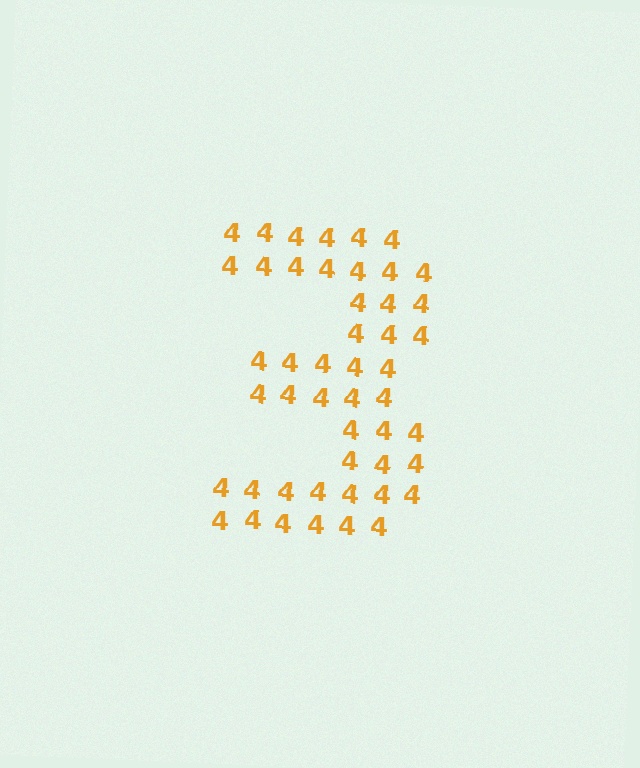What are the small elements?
The small elements are digit 4's.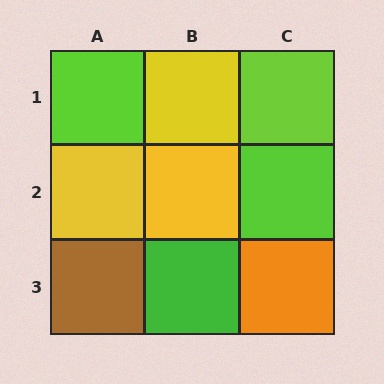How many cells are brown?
1 cell is brown.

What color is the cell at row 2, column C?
Lime.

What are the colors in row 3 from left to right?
Brown, green, orange.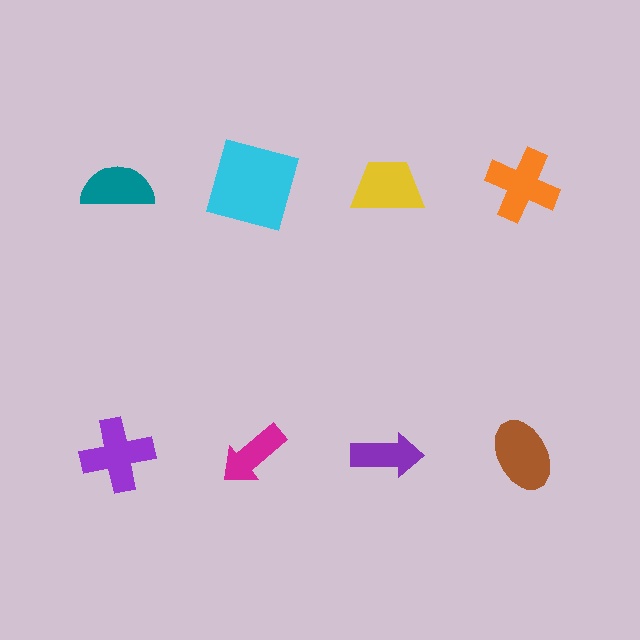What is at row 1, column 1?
A teal semicircle.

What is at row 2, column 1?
A purple cross.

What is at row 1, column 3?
A yellow trapezoid.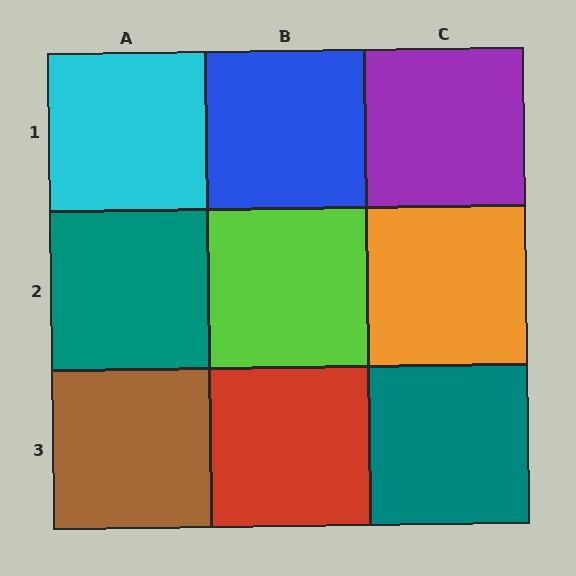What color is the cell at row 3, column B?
Red.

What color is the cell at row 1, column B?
Blue.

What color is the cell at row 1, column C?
Purple.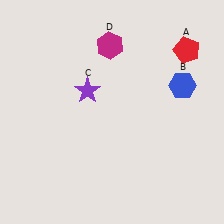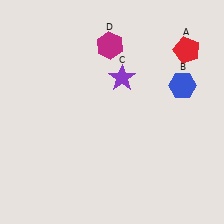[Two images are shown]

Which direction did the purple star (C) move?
The purple star (C) moved right.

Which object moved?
The purple star (C) moved right.